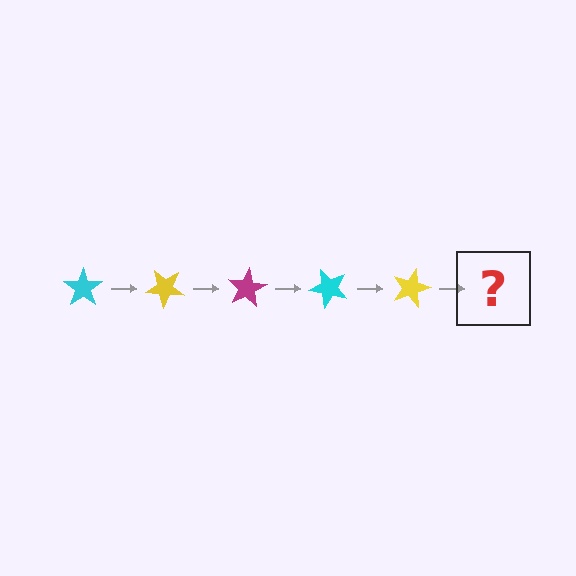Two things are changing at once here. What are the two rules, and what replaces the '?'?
The two rules are that it rotates 40 degrees each step and the color cycles through cyan, yellow, and magenta. The '?' should be a magenta star, rotated 200 degrees from the start.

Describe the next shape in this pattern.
It should be a magenta star, rotated 200 degrees from the start.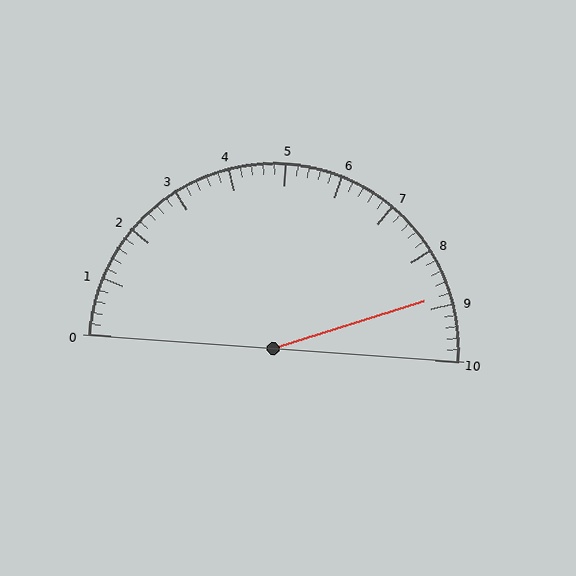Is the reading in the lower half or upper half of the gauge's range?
The reading is in the upper half of the range (0 to 10).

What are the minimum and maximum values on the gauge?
The gauge ranges from 0 to 10.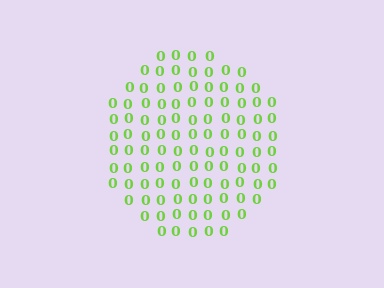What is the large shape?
The large shape is a circle.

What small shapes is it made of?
It is made of small digit 0's.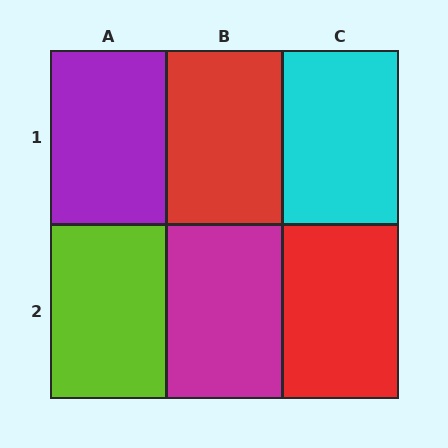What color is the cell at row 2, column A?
Lime.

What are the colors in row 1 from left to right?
Purple, red, cyan.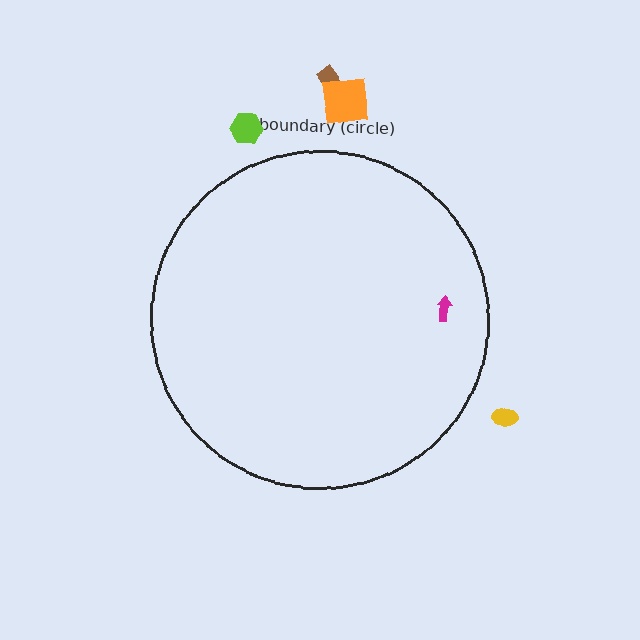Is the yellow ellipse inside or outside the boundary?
Outside.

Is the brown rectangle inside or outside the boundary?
Outside.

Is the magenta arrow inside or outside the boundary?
Inside.